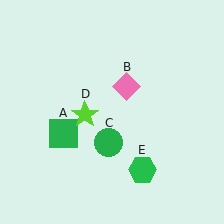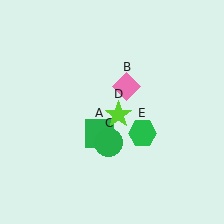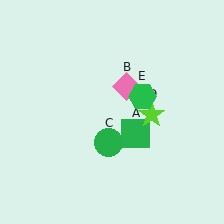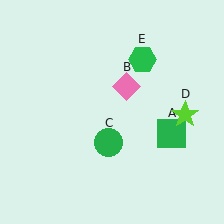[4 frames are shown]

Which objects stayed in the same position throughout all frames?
Pink diamond (object B) and green circle (object C) remained stationary.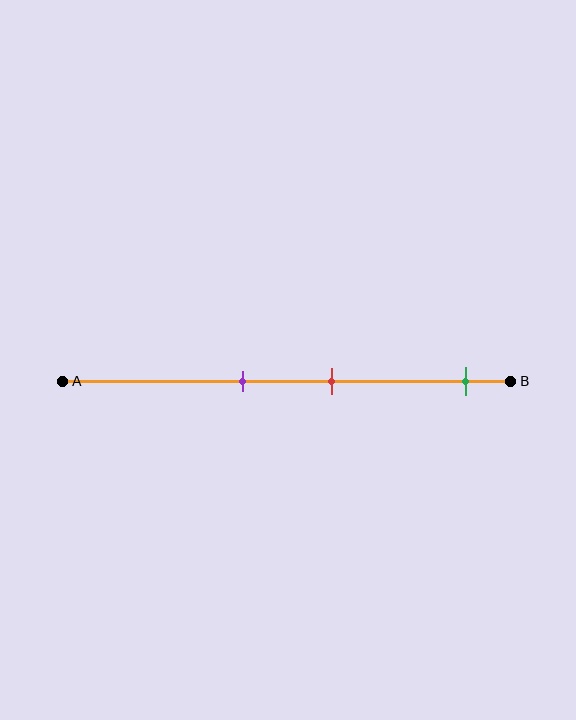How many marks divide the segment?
There are 3 marks dividing the segment.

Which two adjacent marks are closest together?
The purple and red marks are the closest adjacent pair.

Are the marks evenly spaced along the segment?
No, the marks are not evenly spaced.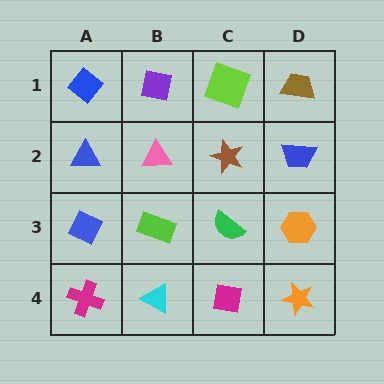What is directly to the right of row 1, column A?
A purple square.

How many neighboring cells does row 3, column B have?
4.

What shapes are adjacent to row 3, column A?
A blue triangle (row 2, column A), a magenta cross (row 4, column A), a lime rectangle (row 3, column B).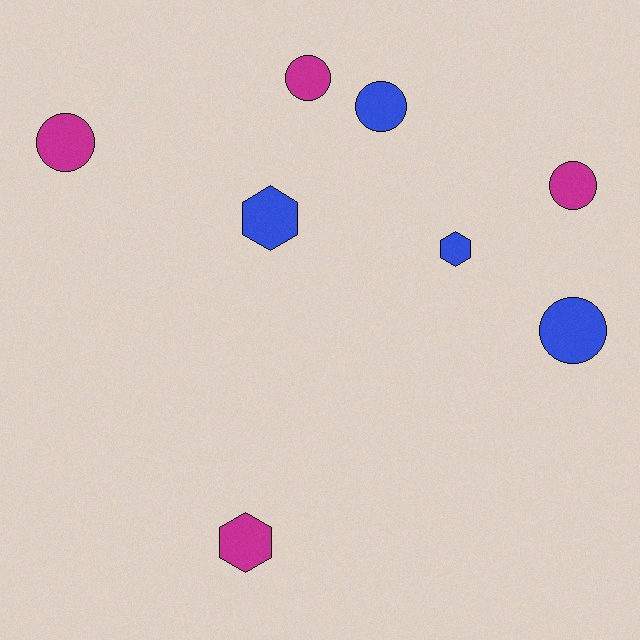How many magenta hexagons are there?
There is 1 magenta hexagon.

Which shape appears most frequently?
Circle, with 5 objects.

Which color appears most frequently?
Blue, with 4 objects.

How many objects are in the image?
There are 8 objects.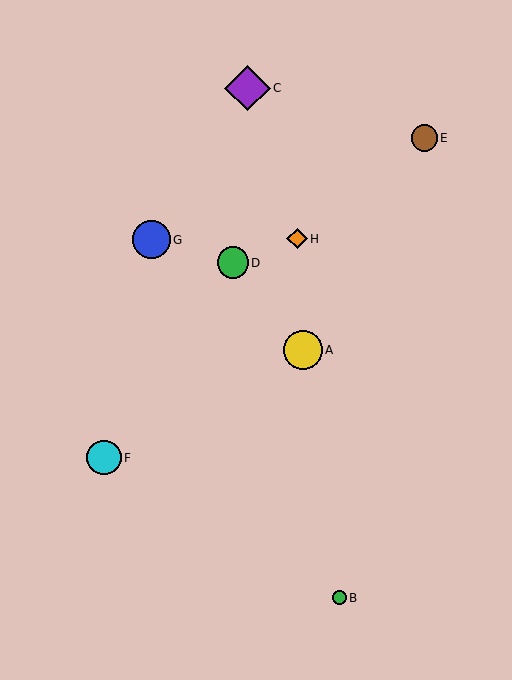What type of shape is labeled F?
Shape F is a cyan circle.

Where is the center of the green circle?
The center of the green circle is at (233, 263).